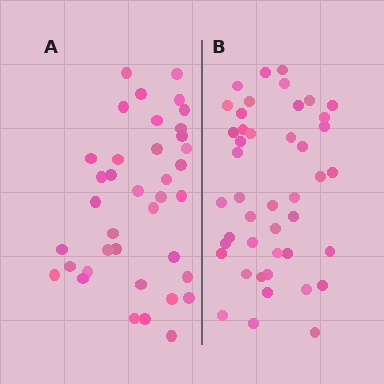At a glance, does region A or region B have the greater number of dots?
Region B (the right region) has more dots.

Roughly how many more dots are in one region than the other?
Region B has about 6 more dots than region A.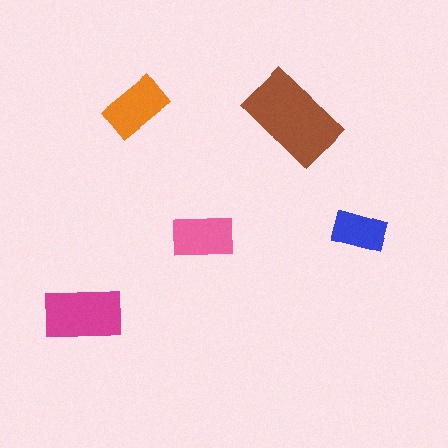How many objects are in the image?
There are 5 objects in the image.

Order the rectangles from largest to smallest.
the brown one, the magenta one, the orange one, the pink one, the blue one.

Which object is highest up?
The orange rectangle is topmost.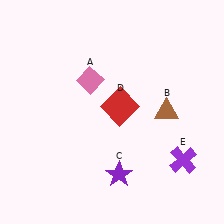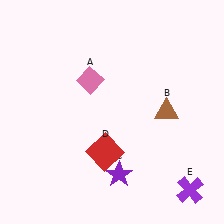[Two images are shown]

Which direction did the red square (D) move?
The red square (D) moved down.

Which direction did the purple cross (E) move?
The purple cross (E) moved down.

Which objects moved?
The objects that moved are: the red square (D), the purple cross (E).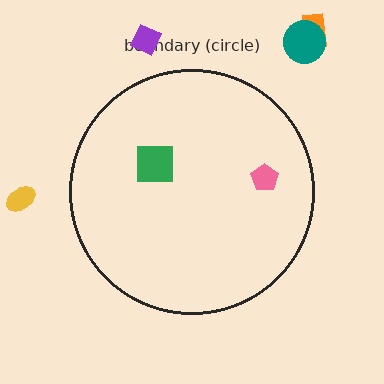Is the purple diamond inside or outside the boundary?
Outside.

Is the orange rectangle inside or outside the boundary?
Outside.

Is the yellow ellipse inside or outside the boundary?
Outside.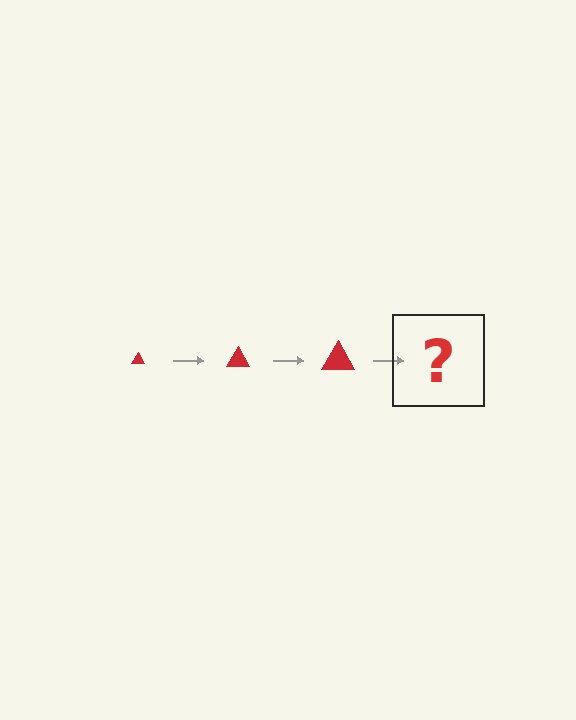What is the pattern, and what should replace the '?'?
The pattern is that the triangle gets progressively larger each step. The '?' should be a red triangle, larger than the previous one.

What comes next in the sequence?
The next element should be a red triangle, larger than the previous one.